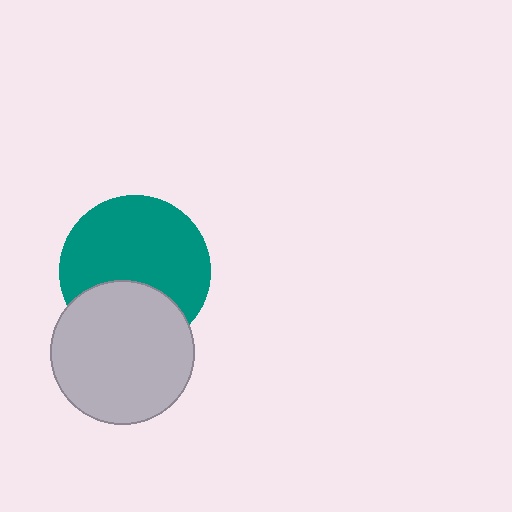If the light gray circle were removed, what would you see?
You would see the complete teal circle.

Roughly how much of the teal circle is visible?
Most of it is visible (roughly 68%).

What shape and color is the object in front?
The object in front is a light gray circle.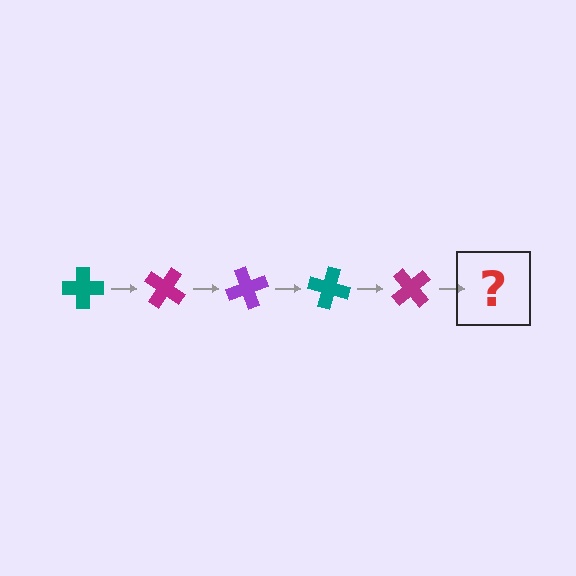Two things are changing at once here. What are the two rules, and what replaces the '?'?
The two rules are that it rotates 35 degrees each step and the color cycles through teal, magenta, and purple. The '?' should be a purple cross, rotated 175 degrees from the start.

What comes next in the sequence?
The next element should be a purple cross, rotated 175 degrees from the start.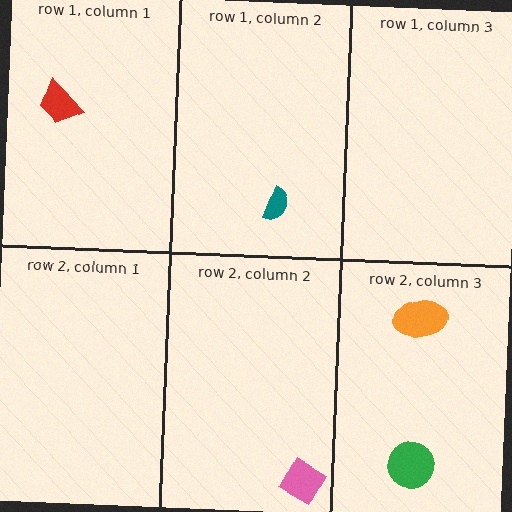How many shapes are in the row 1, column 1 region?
1.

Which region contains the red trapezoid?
The row 1, column 1 region.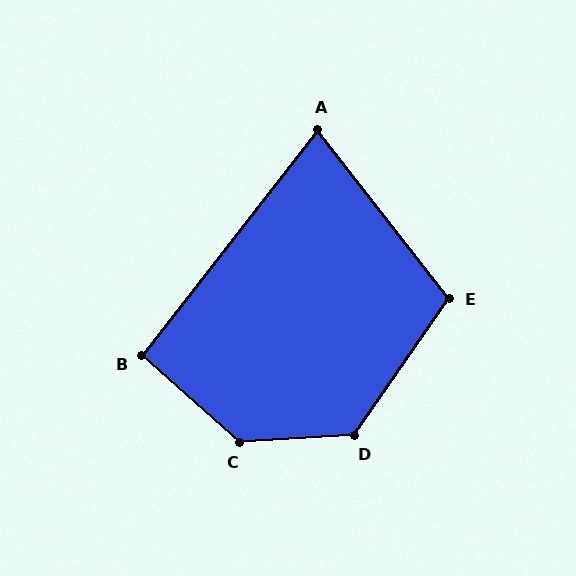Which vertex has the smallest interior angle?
A, at approximately 76 degrees.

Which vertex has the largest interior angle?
C, at approximately 135 degrees.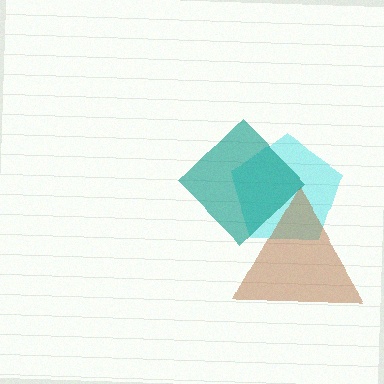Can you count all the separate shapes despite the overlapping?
Yes, there are 3 separate shapes.